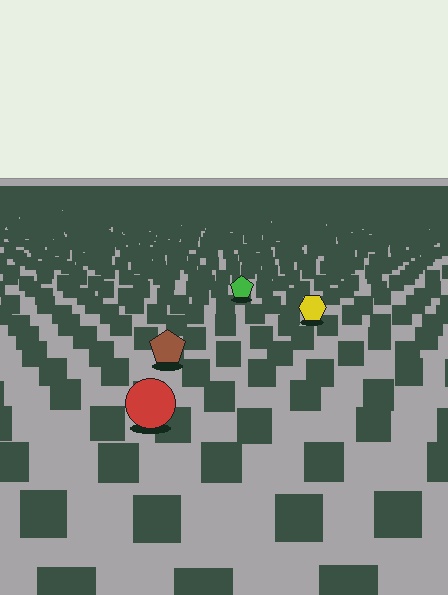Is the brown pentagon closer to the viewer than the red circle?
No. The red circle is closer — you can tell from the texture gradient: the ground texture is coarser near it.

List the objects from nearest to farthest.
From nearest to farthest: the red circle, the brown pentagon, the yellow hexagon, the green pentagon.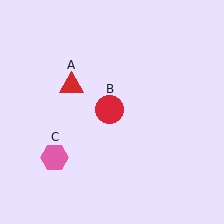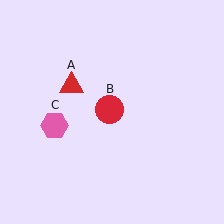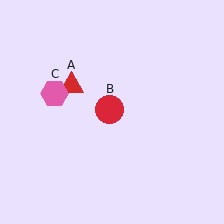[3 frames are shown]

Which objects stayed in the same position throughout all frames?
Red triangle (object A) and red circle (object B) remained stationary.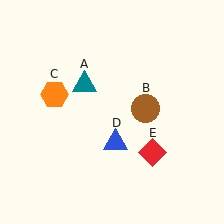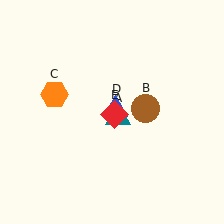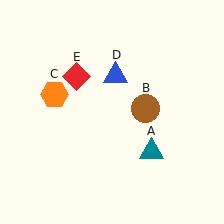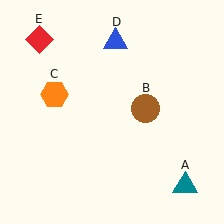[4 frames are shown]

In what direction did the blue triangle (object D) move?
The blue triangle (object D) moved up.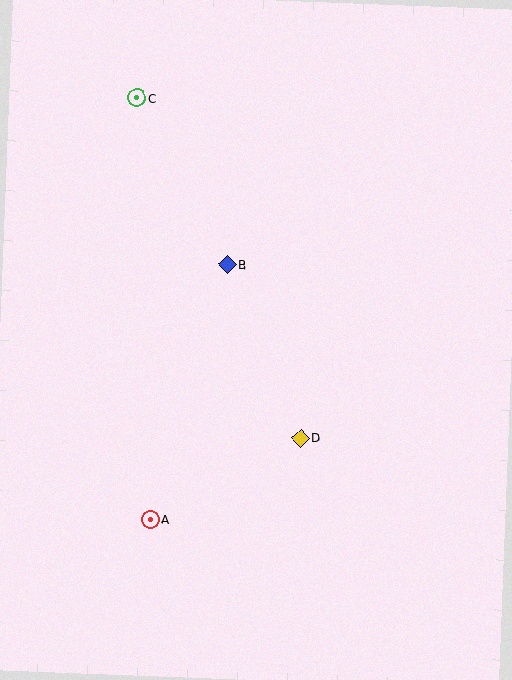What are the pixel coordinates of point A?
Point A is at (150, 519).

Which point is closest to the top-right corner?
Point C is closest to the top-right corner.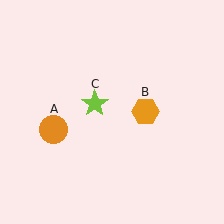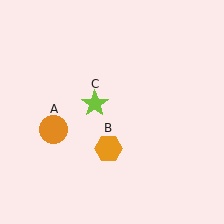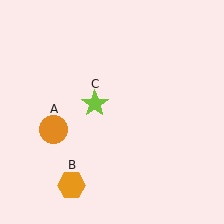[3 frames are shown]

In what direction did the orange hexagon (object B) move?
The orange hexagon (object B) moved down and to the left.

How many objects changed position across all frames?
1 object changed position: orange hexagon (object B).